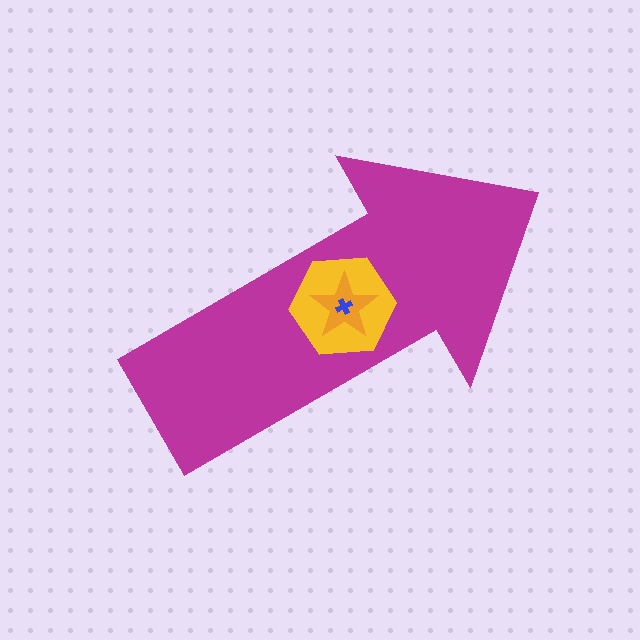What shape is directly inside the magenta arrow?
The yellow hexagon.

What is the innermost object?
The blue cross.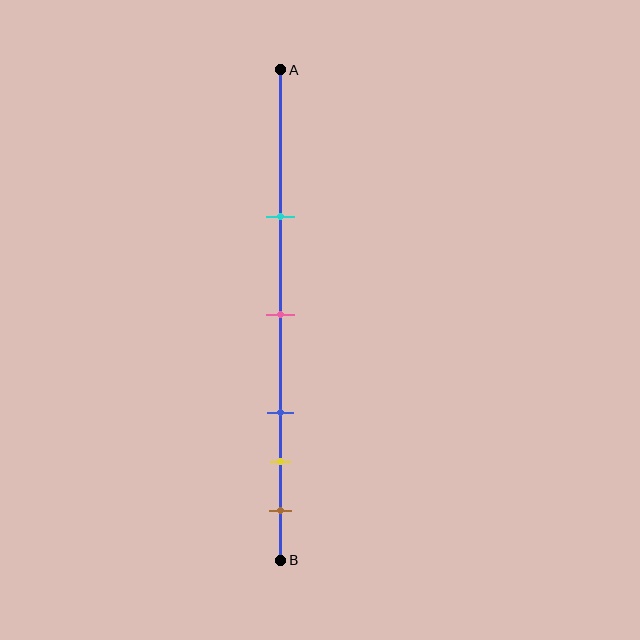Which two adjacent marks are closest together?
The yellow and brown marks are the closest adjacent pair.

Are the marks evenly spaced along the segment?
No, the marks are not evenly spaced.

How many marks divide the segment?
There are 5 marks dividing the segment.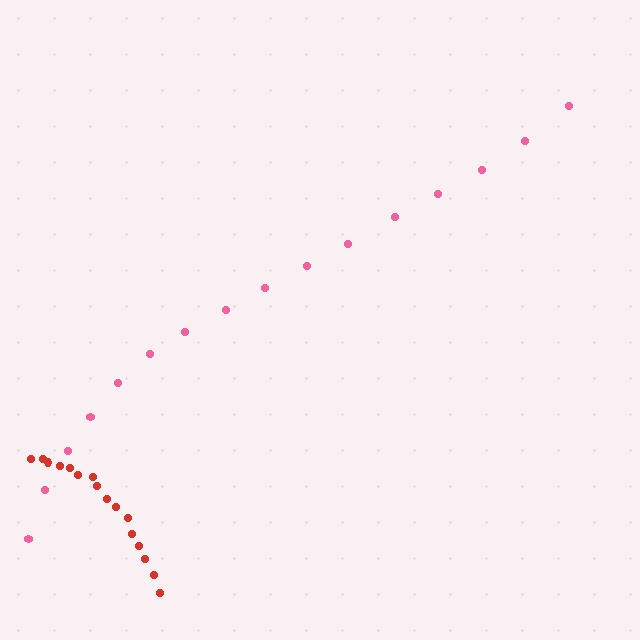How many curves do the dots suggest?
There are 2 distinct paths.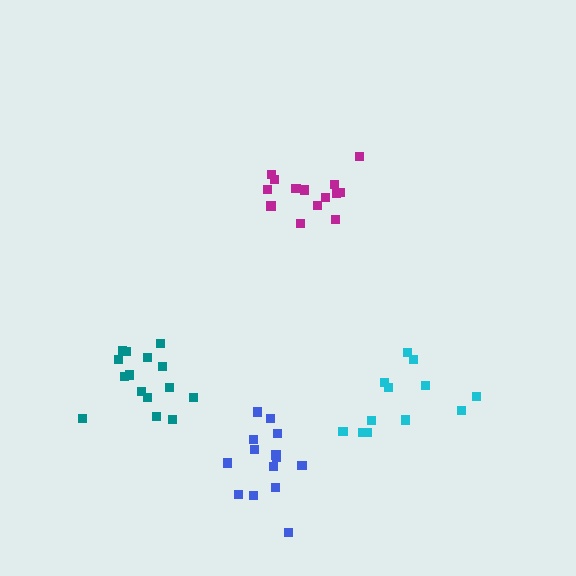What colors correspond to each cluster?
The clusters are colored: teal, magenta, blue, cyan.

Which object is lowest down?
The blue cluster is bottommost.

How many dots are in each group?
Group 1: 15 dots, Group 2: 14 dots, Group 3: 14 dots, Group 4: 12 dots (55 total).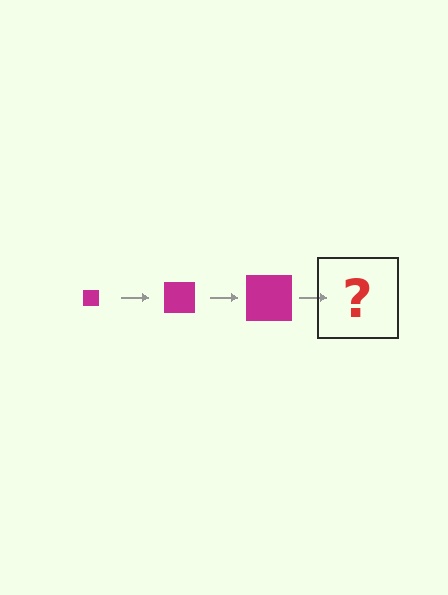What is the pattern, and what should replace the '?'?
The pattern is that the square gets progressively larger each step. The '?' should be a magenta square, larger than the previous one.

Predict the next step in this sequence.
The next step is a magenta square, larger than the previous one.